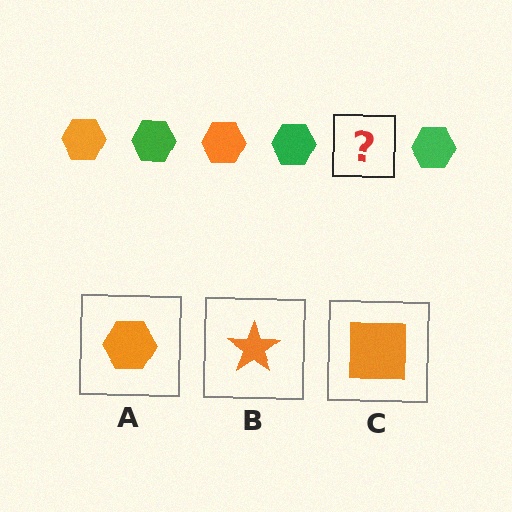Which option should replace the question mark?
Option A.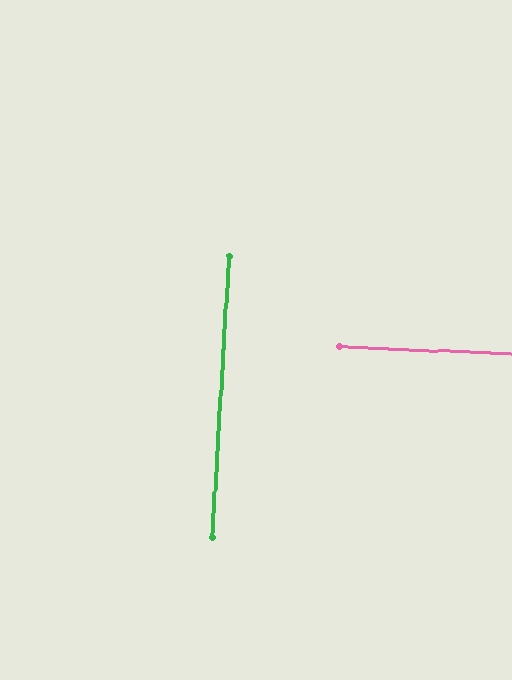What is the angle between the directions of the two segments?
Approximately 89 degrees.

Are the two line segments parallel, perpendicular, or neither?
Perpendicular — they meet at approximately 89°.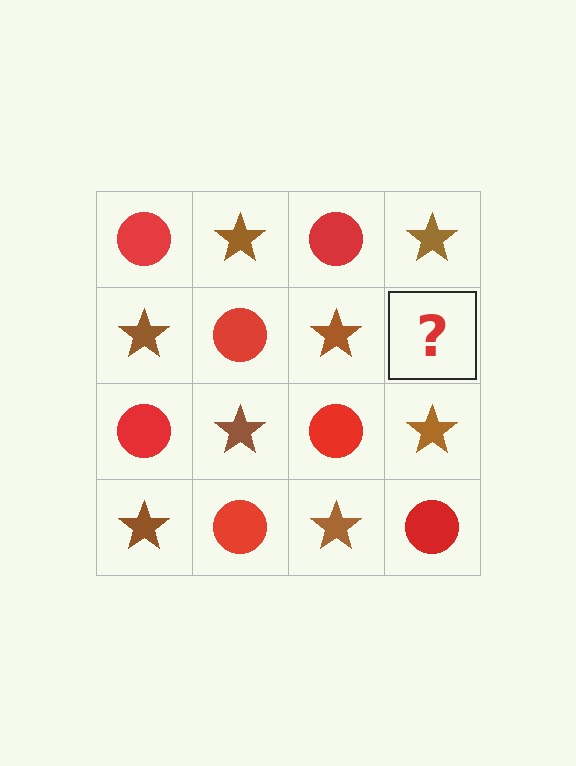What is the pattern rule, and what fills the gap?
The rule is that it alternates red circle and brown star in a checkerboard pattern. The gap should be filled with a red circle.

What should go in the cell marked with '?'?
The missing cell should contain a red circle.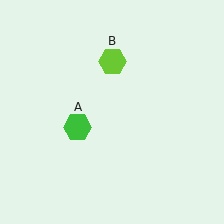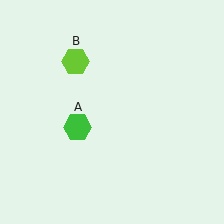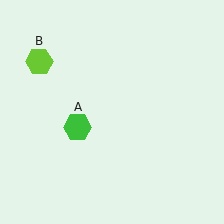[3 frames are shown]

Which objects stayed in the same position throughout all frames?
Green hexagon (object A) remained stationary.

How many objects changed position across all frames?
1 object changed position: lime hexagon (object B).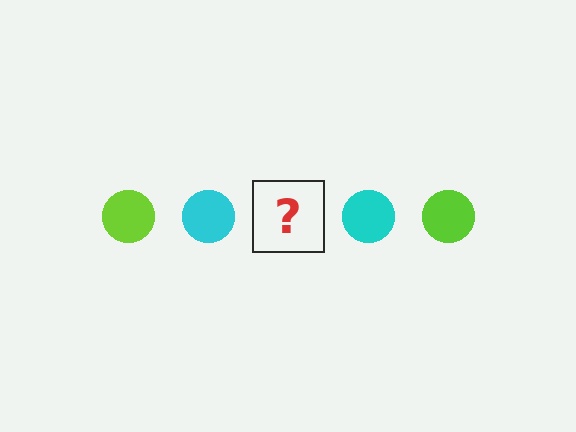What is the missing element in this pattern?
The missing element is a lime circle.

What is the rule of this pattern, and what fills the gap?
The rule is that the pattern cycles through lime, cyan circles. The gap should be filled with a lime circle.